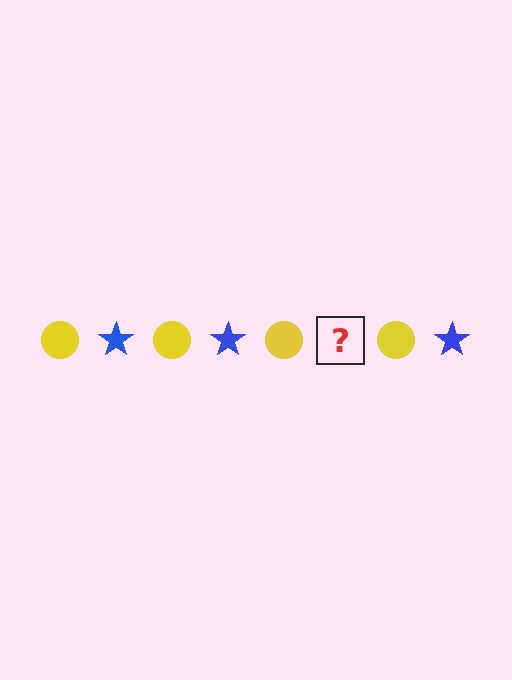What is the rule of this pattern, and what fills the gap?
The rule is that the pattern alternates between yellow circle and blue star. The gap should be filled with a blue star.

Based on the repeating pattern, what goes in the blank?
The blank should be a blue star.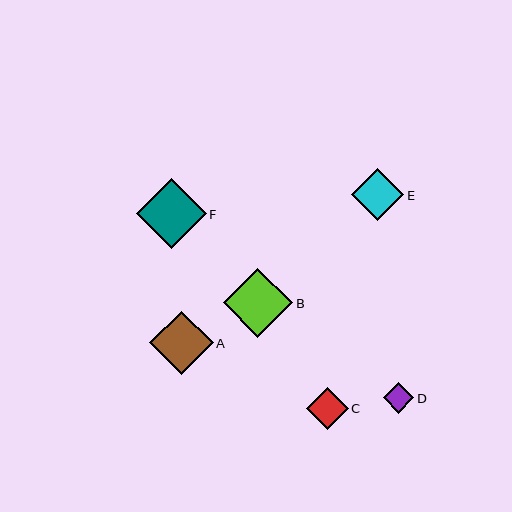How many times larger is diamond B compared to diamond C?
Diamond B is approximately 1.7 times the size of diamond C.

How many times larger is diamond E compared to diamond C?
Diamond E is approximately 1.3 times the size of diamond C.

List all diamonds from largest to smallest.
From largest to smallest: F, B, A, E, C, D.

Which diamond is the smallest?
Diamond D is the smallest with a size of approximately 31 pixels.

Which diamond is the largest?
Diamond F is the largest with a size of approximately 70 pixels.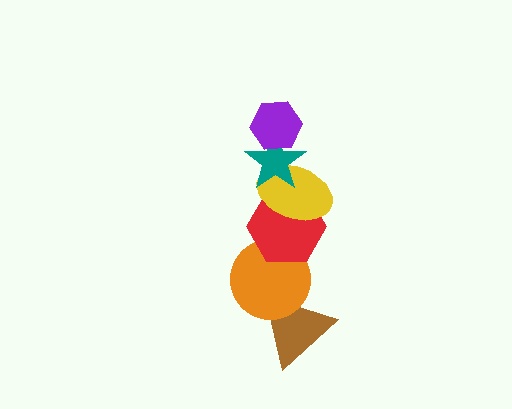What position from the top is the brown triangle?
The brown triangle is 6th from the top.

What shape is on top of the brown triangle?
The orange circle is on top of the brown triangle.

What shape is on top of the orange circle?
The red hexagon is on top of the orange circle.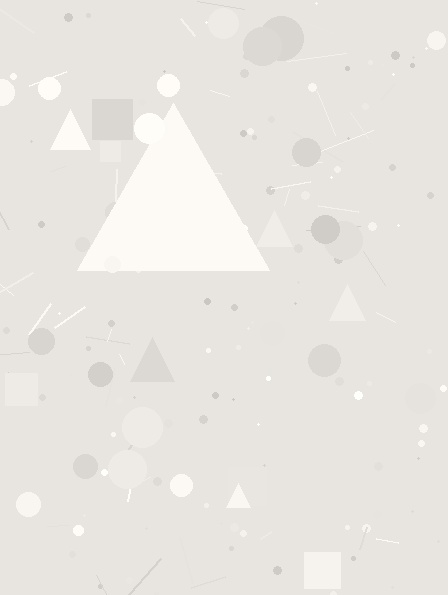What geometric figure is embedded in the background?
A triangle is embedded in the background.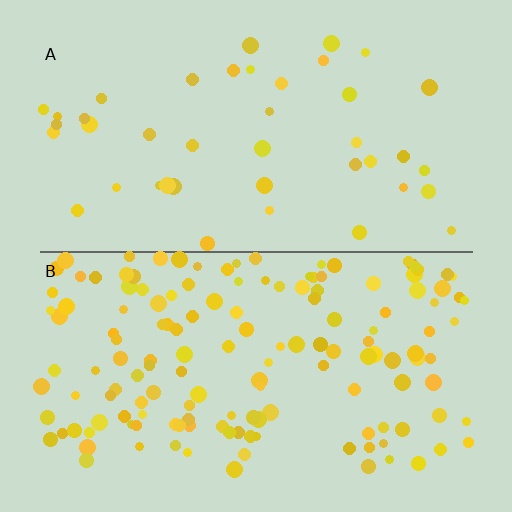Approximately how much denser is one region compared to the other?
Approximately 3.5× — region B over region A.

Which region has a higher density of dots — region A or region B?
B (the bottom).